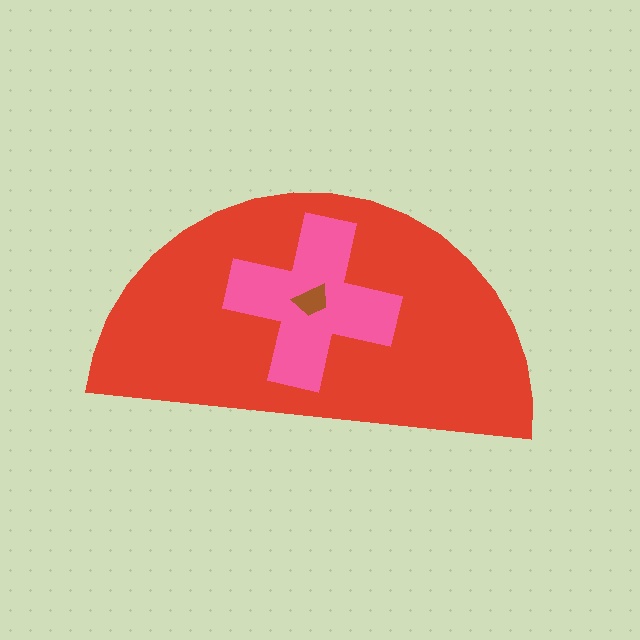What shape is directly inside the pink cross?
The brown trapezoid.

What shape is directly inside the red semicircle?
The pink cross.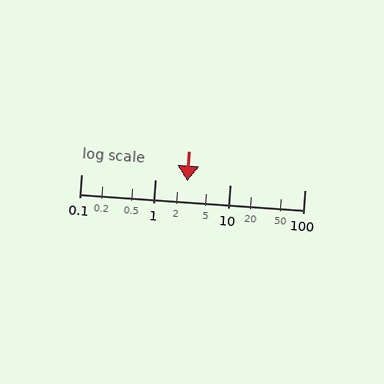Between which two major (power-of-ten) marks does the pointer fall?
The pointer is between 1 and 10.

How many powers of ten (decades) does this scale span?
The scale spans 3 decades, from 0.1 to 100.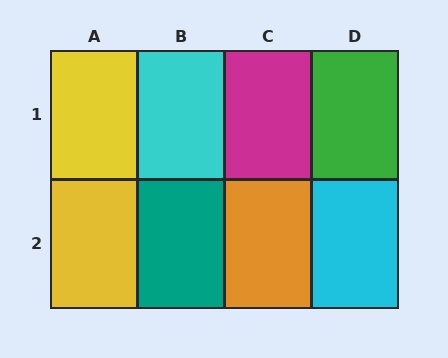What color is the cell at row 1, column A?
Yellow.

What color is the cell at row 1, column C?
Magenta.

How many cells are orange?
1 cell is orange.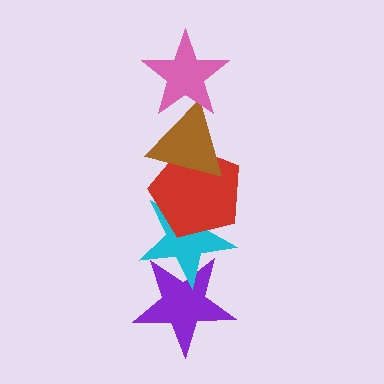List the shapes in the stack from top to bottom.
From top to bottom: the pink star, the brown triangle, the red pentagon, the cyan star, the purple star.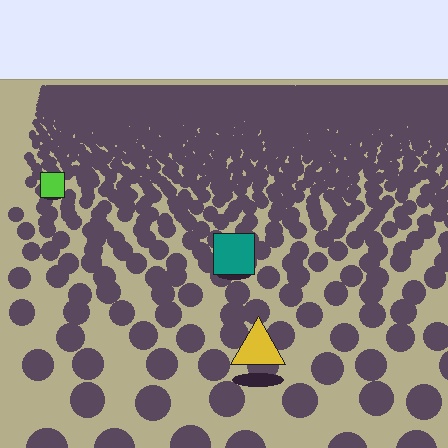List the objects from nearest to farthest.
From nearest to farthest: the yellow triangle, the teal square, the lime square.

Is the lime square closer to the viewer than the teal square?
No. The teal square is closer — you can tell from the texture gradient: the ground texture is coarser near it.